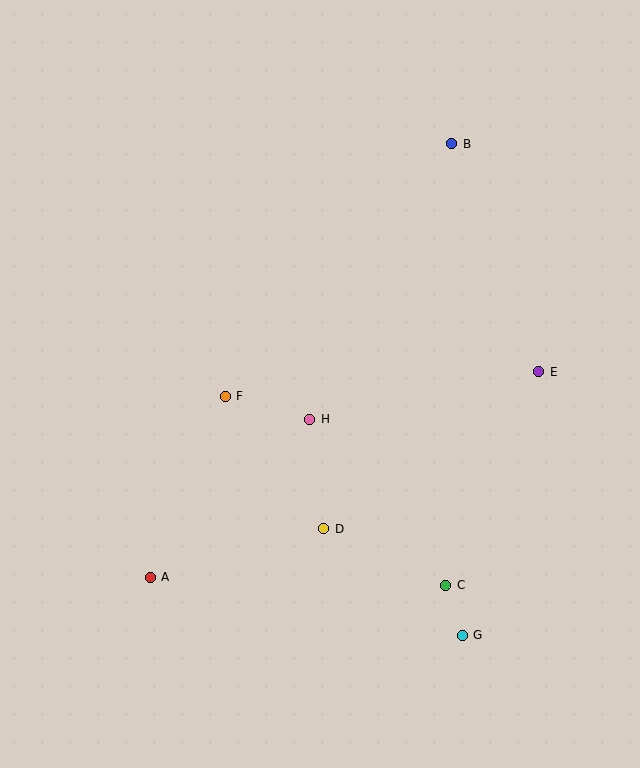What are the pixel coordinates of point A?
Point A is at (150, 577).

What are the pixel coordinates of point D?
Point D is at (324, 529).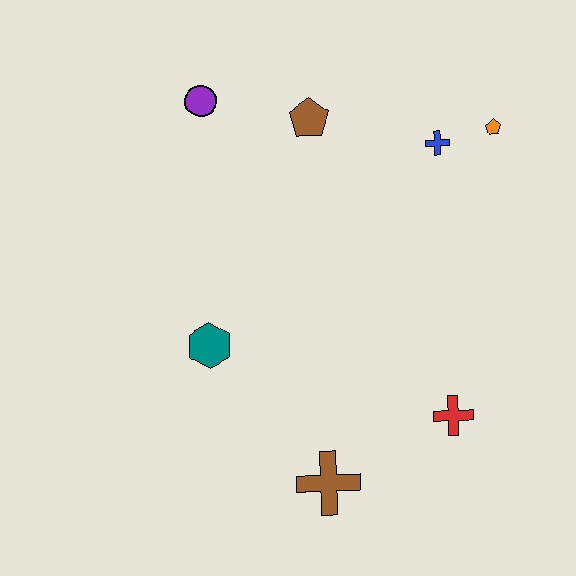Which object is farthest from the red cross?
The purple circle is farthest from the red cross.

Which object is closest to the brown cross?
The red cross is closest to the brown cross.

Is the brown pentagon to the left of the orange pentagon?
Yes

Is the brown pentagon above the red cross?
Yes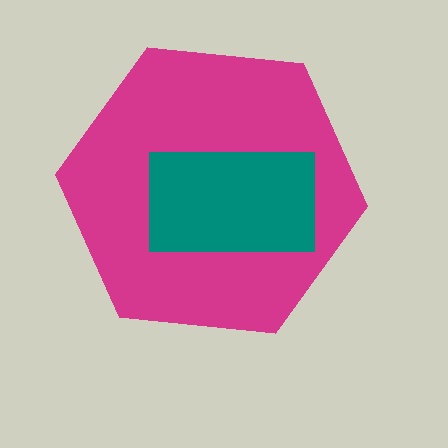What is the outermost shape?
The magenta hexagon.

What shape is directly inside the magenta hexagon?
The teal rectangle.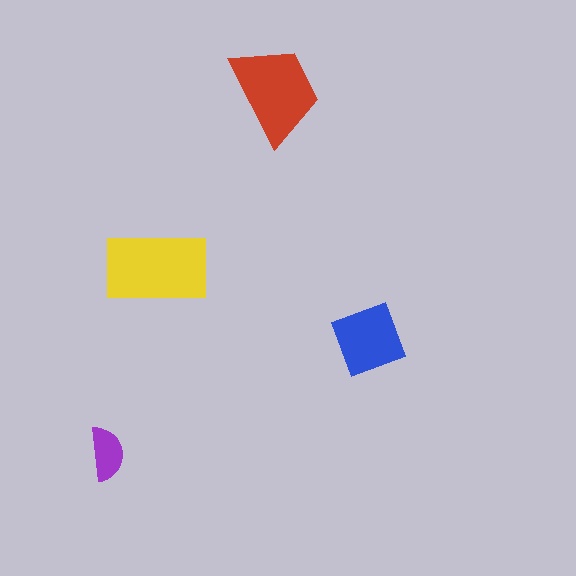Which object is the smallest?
The purple semicircle.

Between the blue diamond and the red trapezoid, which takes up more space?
The red trapezoid.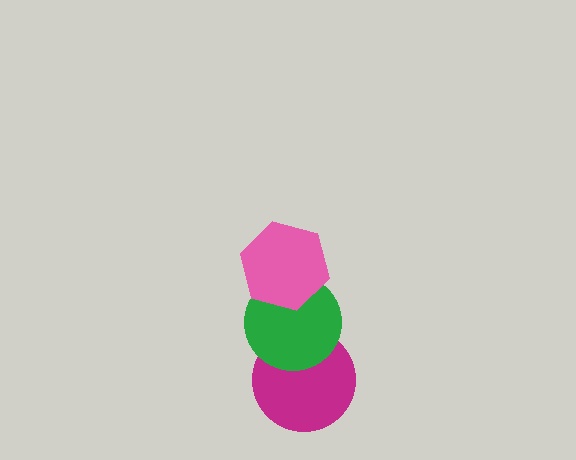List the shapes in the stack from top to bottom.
From top to bottom: the pink hexagon, the green circle, the magenta circle.